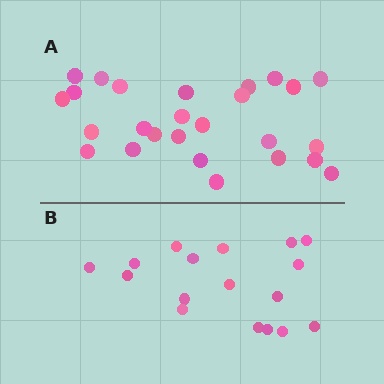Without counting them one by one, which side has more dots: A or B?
Region A (the top region) has more dots.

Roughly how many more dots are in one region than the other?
Region A has roughly 8 or so more dots than region B.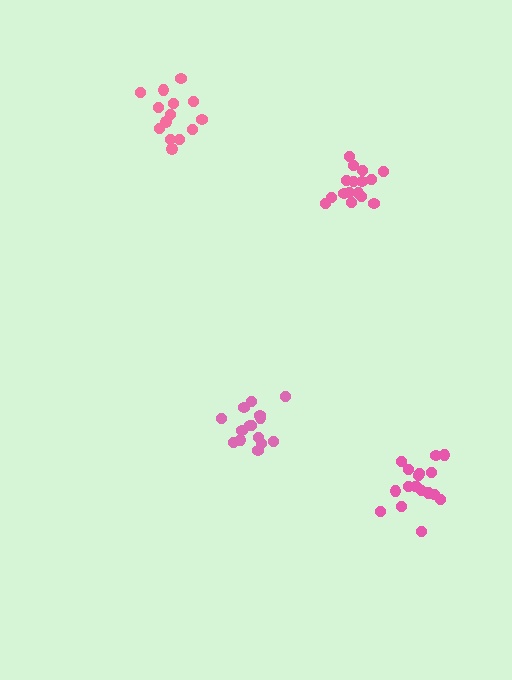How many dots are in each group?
Group 1: 15 dots, Group 2: 14 dots, Group 3: 16 dots, Group 4: 18 dots (63 total).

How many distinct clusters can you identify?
There are 4 distinct clusters.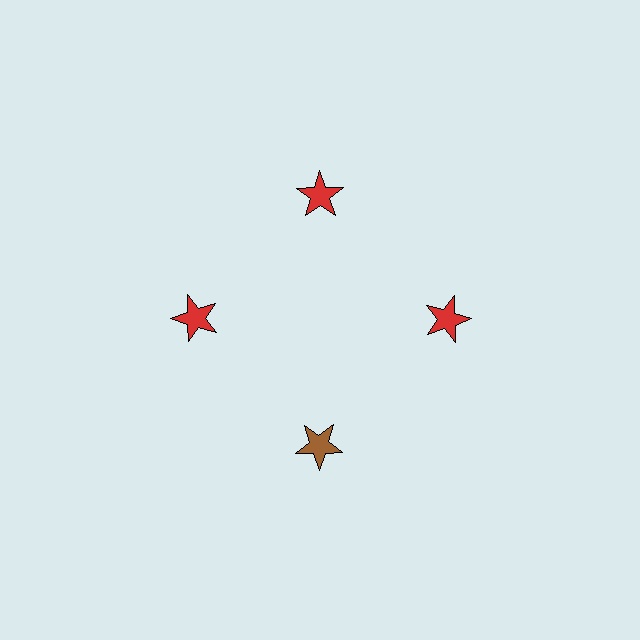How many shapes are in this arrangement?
There are 4 shapes arranged in a ring pattern.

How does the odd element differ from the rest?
It has a different color: brown instead of red.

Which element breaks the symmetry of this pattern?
The brown star at roughly the 6 o'clock position breaks the symmetry. All other shapes are red stars.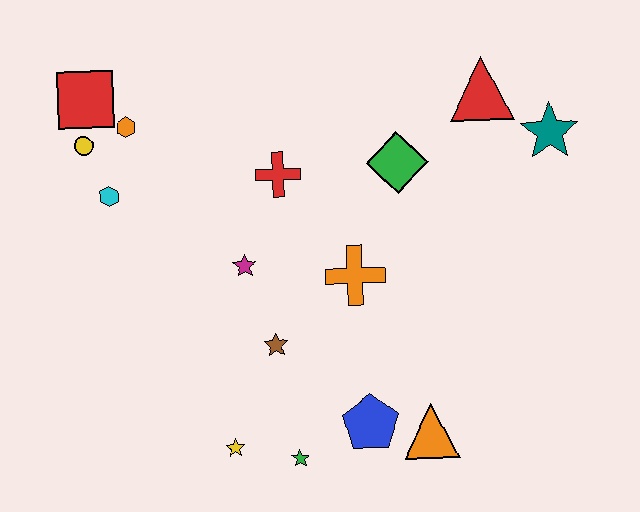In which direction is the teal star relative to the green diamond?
The teal star is to the right of the green diamond.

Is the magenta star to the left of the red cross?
Yes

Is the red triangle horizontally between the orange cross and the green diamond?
No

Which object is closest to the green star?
The yellow star is closest to the green star.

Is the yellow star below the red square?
Yes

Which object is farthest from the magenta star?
The teal star is farthest from the magenta star.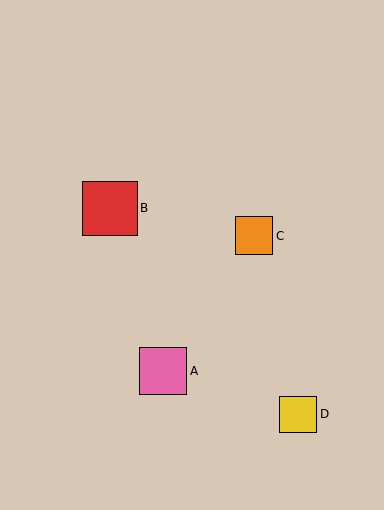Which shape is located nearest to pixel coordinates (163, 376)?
The pink square (labeled A) at (163, 371) is nearest to that location.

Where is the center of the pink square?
The center of the pink square is at (163, 371).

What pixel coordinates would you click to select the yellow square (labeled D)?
Click at (298, 414) to select the yellow square D.